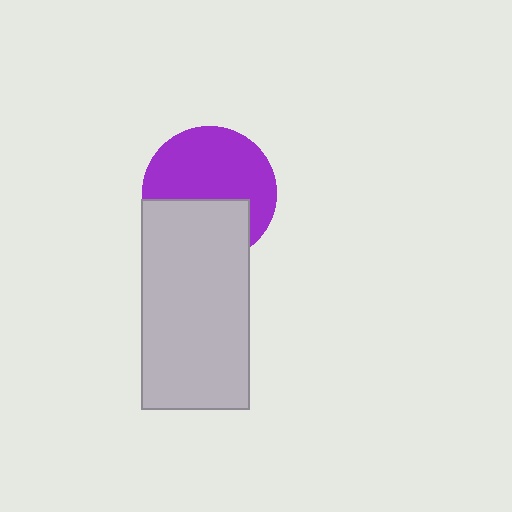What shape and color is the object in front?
The object in front is a light gray rectangle.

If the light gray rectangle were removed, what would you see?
You would see the complete purple circle.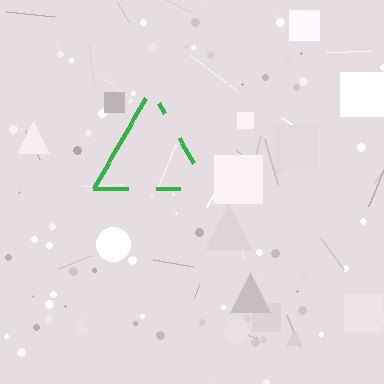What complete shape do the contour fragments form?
The contour fragments form a triangle.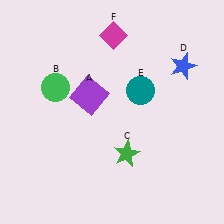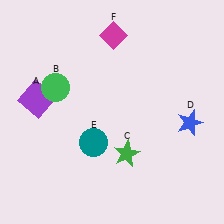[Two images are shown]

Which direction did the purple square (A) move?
The purple square (A) moved left.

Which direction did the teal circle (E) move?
The teal circle (E) moved down.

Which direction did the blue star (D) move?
The blue star (D) moved down.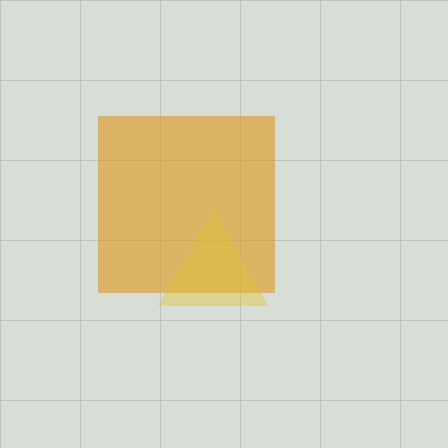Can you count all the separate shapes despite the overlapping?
Yes, there are 2 separate shapes.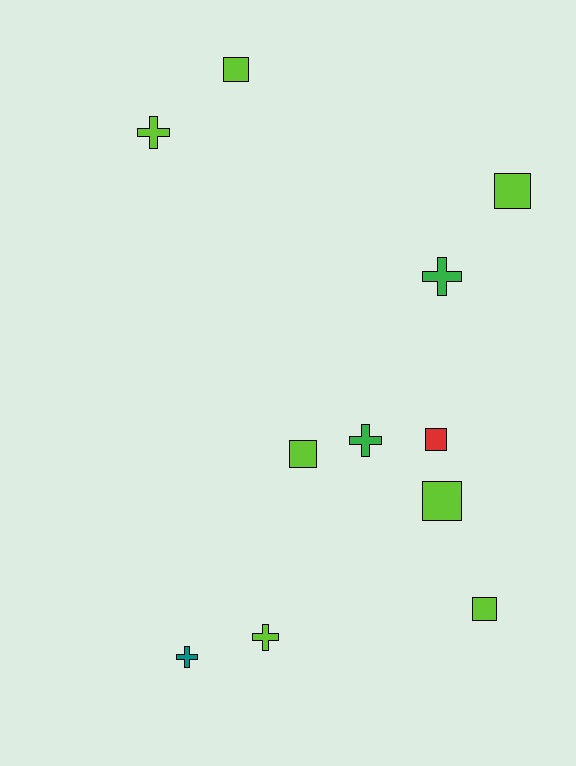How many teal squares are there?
There are no teal squares.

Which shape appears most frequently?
Square, with 6 objects.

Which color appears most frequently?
Lime, with 7 objects.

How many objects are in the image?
There are 11 objects.